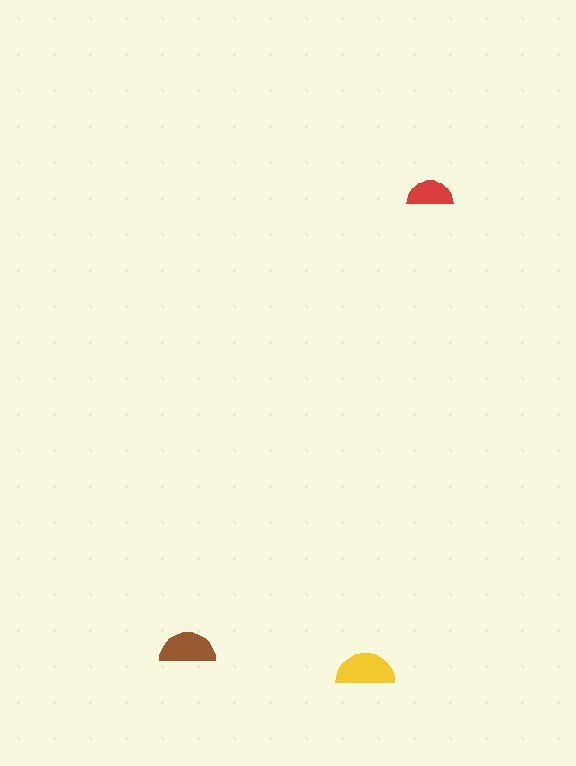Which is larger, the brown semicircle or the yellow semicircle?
The yellow one.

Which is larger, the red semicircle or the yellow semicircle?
The yellow one.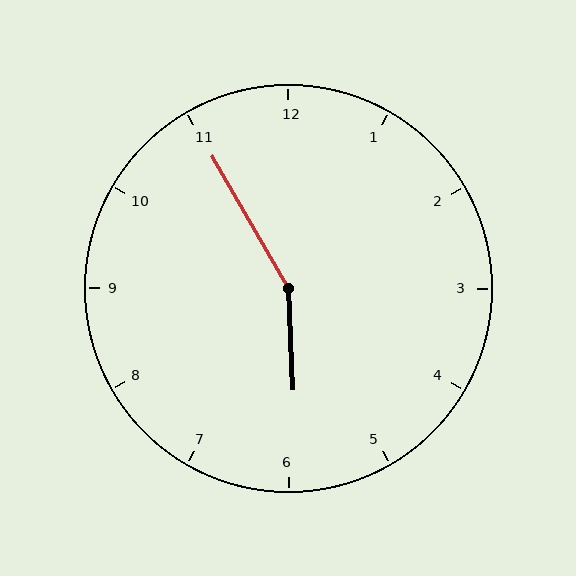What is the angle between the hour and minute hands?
Approximately 152 degrees.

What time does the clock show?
5:55.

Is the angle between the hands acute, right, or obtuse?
It is obtuse.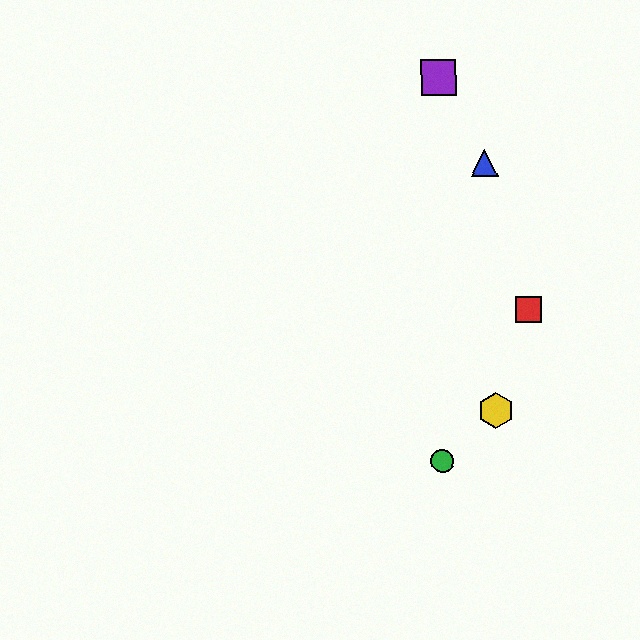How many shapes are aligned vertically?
2 shapes (the green circle, the purple square) are aligned vertically.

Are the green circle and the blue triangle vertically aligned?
No, the green circle is at x≈443 and the blue triangle is at x≈484.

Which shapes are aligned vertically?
The green circle, the purple square are aligned vertically.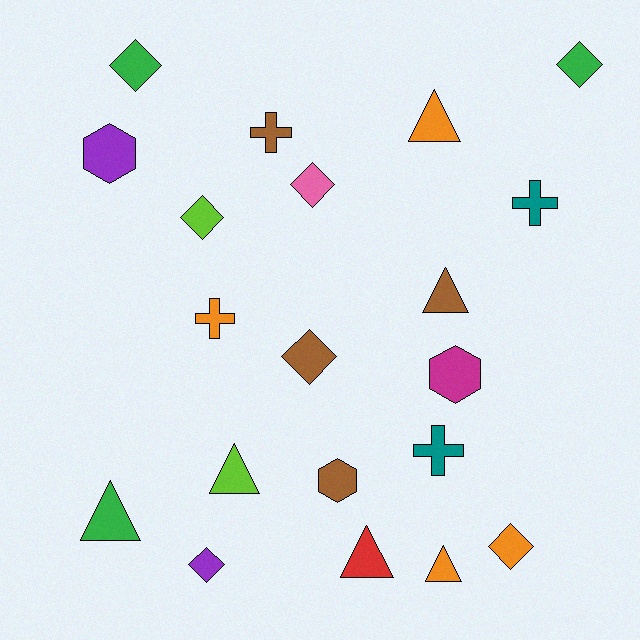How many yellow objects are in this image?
There are no yellow objects.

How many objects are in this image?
There are 20 objects.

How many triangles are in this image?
There are 6 triangles.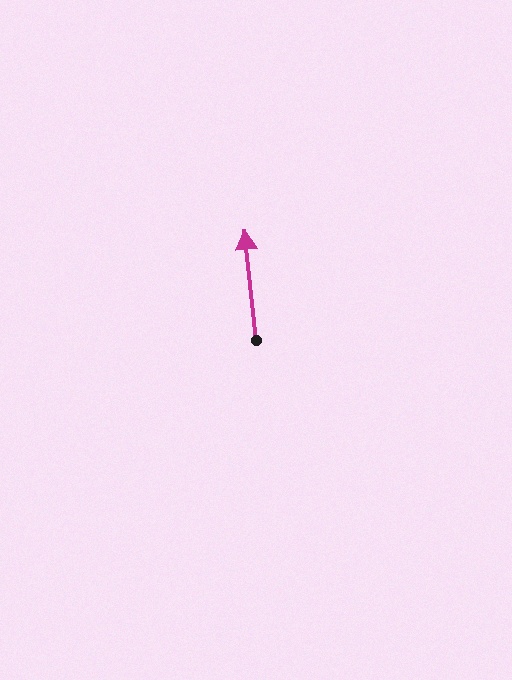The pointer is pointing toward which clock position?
Roughly 12 o'clock.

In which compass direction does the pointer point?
North.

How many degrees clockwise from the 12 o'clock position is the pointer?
Approximately 354 degrees.